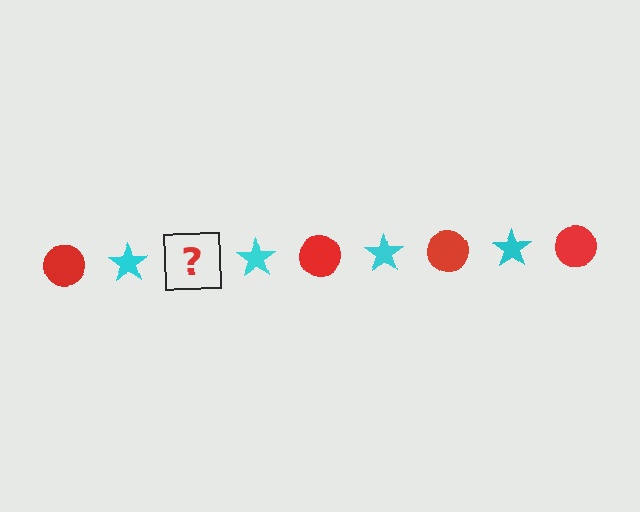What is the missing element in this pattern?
The missing element is a red circle.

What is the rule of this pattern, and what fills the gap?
The rule is that the pattern alternates between red circle and cyan star. The gap should be filled with a red circle.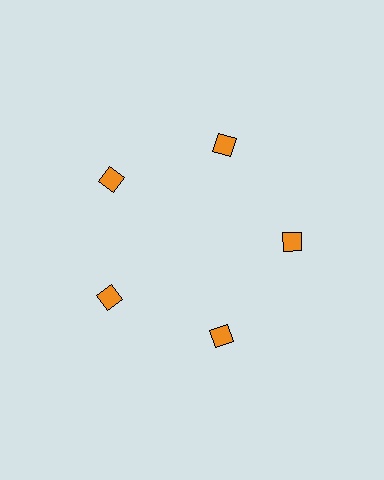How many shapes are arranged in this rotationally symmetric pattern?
There are 5 shapes, arranged in 5 groups of 1.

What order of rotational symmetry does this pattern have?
This pattern has 5-fold rotational symmetry.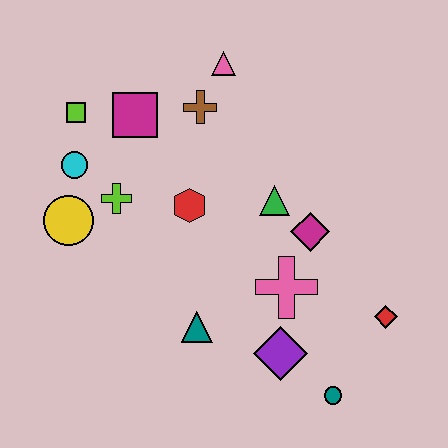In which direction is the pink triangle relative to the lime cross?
The pink triangle is above the lime cross.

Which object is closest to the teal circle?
The purple diamond is closest to the teal circle.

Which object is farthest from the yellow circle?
The red diamond is farthest from the yellow circle.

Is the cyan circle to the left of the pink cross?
Yes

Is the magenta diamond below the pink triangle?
Yes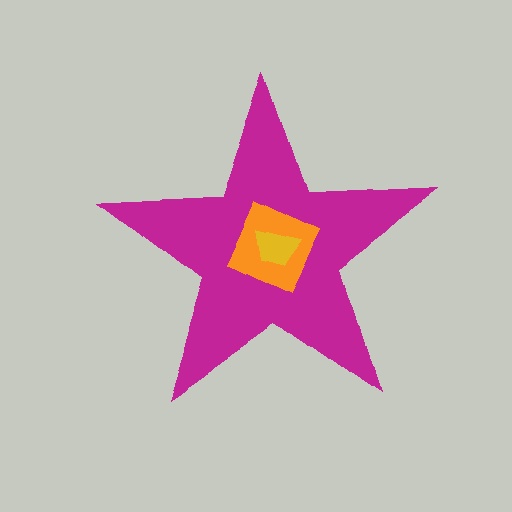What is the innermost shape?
The yellow trapezoid.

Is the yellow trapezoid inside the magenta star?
Yes.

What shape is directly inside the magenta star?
The orange square.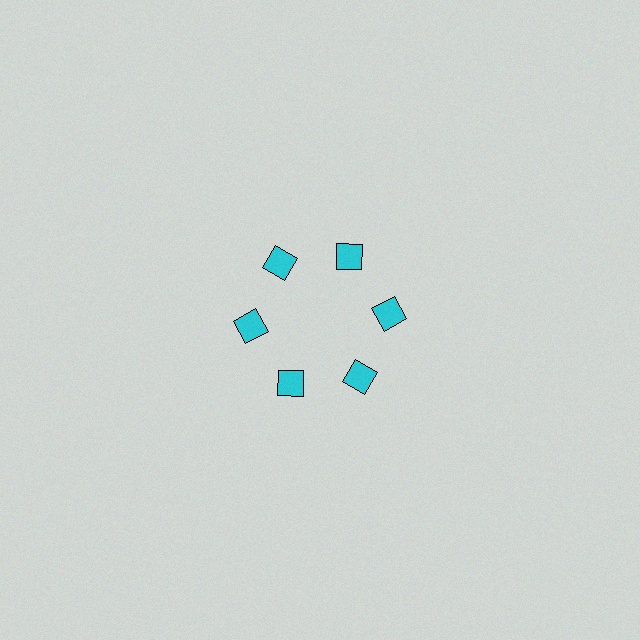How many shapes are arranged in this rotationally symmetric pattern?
There are 6 shapes, arranged in 6 groups of 1.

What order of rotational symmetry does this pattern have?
This pattern has 6-fold rotational symmetry.